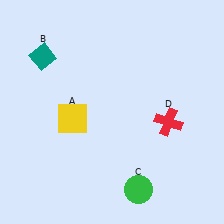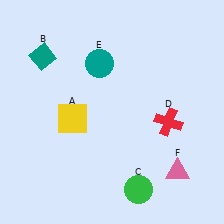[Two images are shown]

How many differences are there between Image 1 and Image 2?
There are 2 differences between the two images.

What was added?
A teal circle (E), a pink triangle (F) were added in Image 2.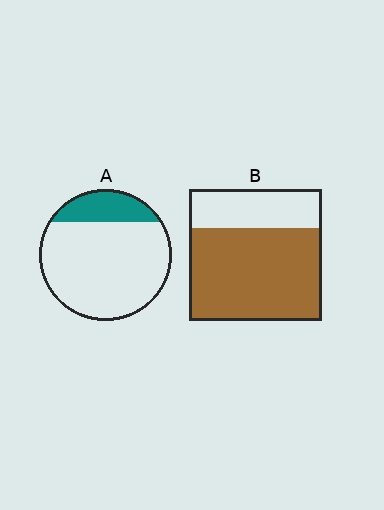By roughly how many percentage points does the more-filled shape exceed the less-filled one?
By roughly 50 percentage points (B over A).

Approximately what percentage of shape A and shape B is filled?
A is approximately 20% and B is approximately 70%.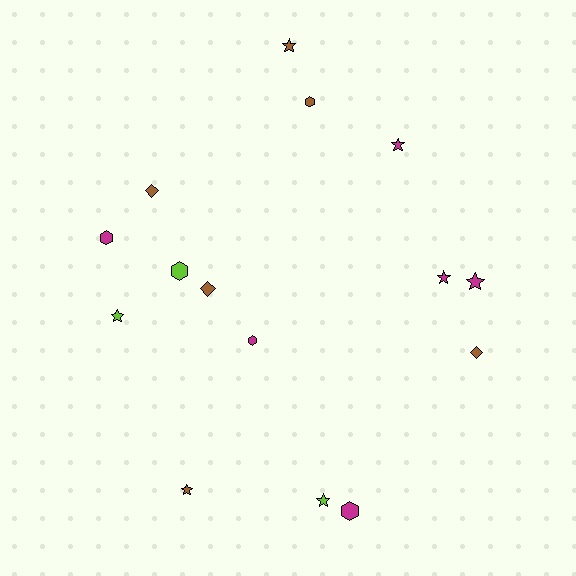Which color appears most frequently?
Magenta, with 6 objects.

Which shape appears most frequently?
Star, with 7 objects.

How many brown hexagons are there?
There is 1 brown hexagon.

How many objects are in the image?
There are 15 objects.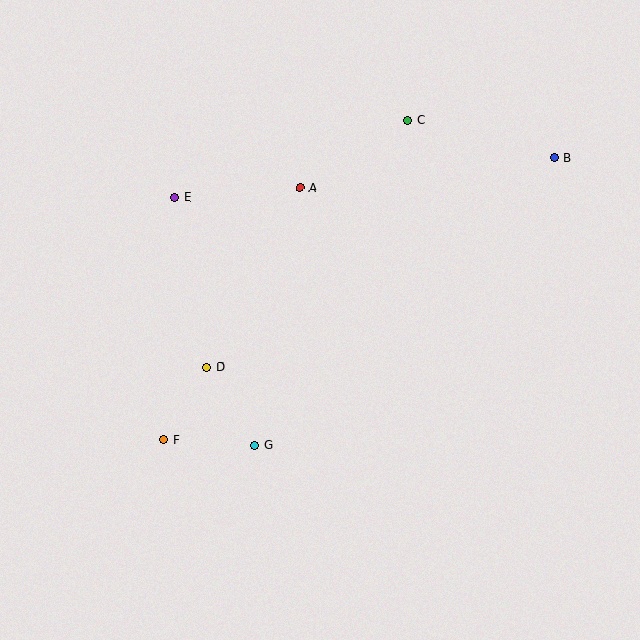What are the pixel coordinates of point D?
Point D is at (207, 367).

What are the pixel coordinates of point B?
Point B is at (554, 158).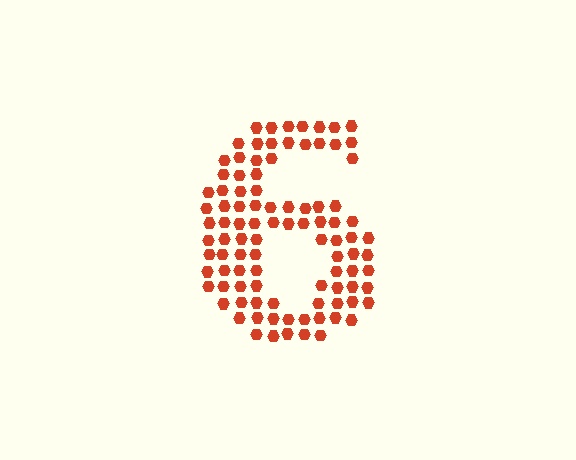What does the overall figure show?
The overall figure shows the digit 6.